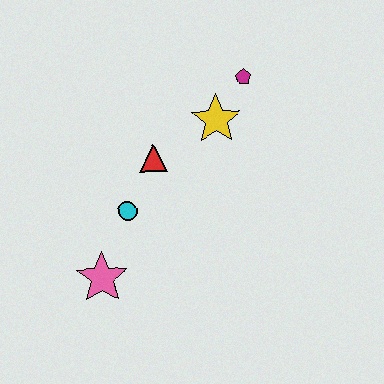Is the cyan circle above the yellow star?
No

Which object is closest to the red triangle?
The cyan circle is closest to the red triangle.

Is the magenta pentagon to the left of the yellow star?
No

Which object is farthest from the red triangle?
The pink star is farthest from the red triangle.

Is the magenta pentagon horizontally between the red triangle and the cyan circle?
No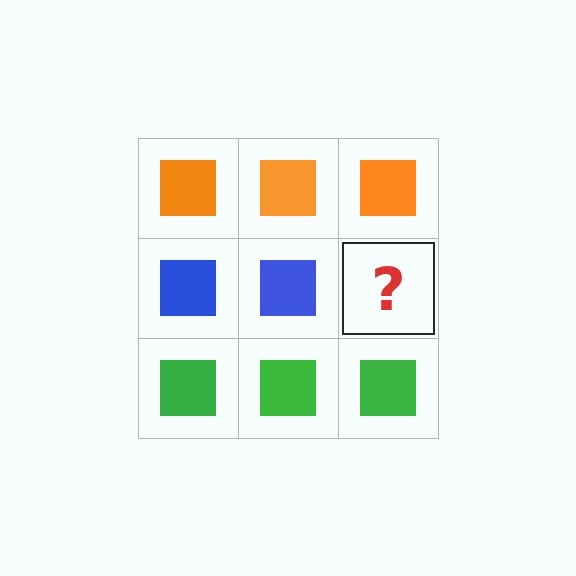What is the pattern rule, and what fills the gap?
The rule is that each row has a consistent color. The gap should be filled with a blue square.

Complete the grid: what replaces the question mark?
The question mark should be replaced with a blue square.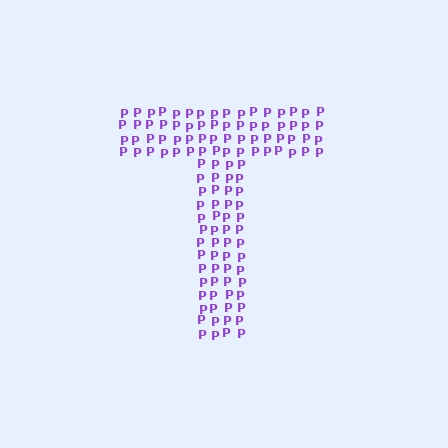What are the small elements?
The small elements are letter P's.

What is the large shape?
The large shape is the letter T.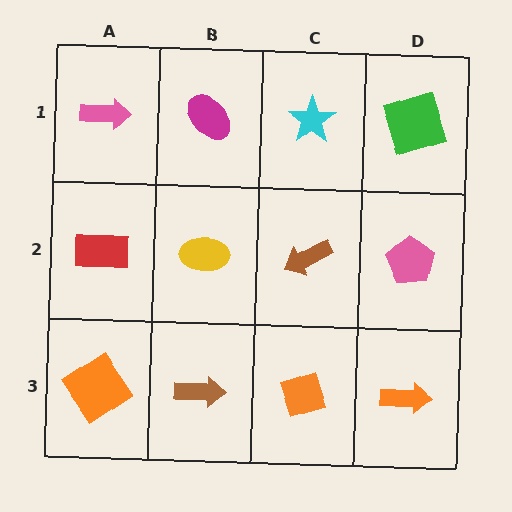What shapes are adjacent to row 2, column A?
A pink arrow (row 1, column A), an orange diamond (row 3, column A), a yellow ellipse (row 2, column B).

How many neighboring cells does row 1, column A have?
2.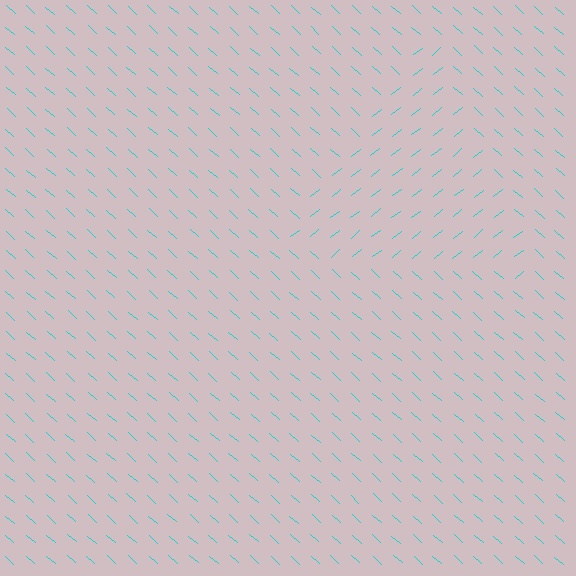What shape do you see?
I see a triangle.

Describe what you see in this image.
The image is filled with small cyan line segments. A triangle region in the image has lines oriented differently from the surrounding lines, creating a visible texture boundary.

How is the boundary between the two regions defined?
The boundary is defined purely by a change in line orientation (approximately 80 degrees difference). All lines are the same color and thickness.